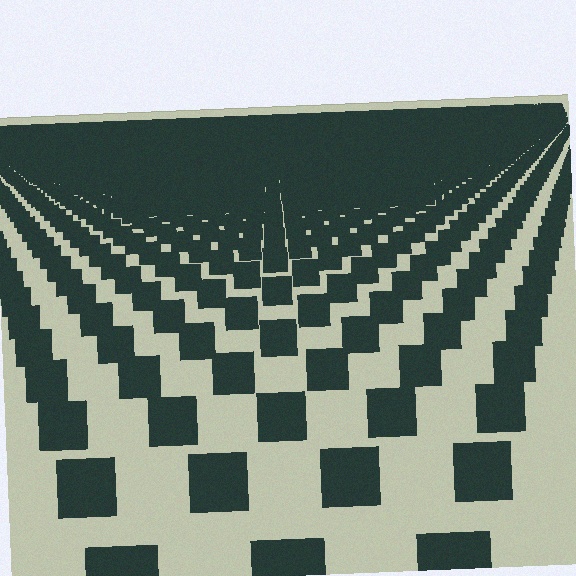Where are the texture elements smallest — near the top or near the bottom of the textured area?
Near the top.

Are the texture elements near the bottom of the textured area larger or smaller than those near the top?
Larger. Near the bottom, elements are closer to the viewer and appear at a bigger on-screen size.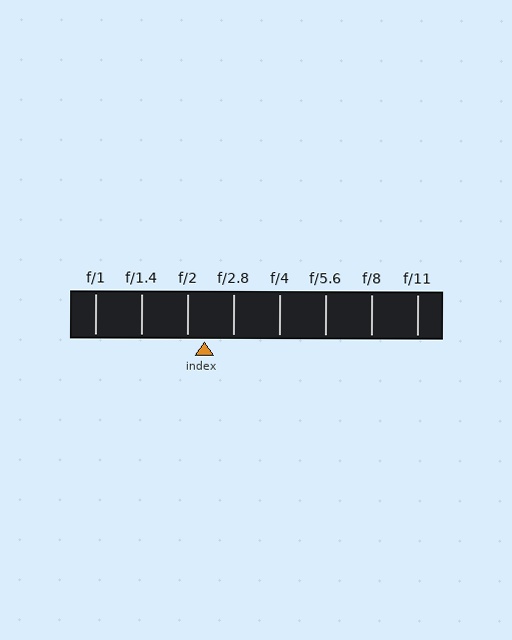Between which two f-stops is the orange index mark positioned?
The index mark is between f/2 and f/2.8.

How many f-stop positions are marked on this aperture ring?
There are 8 f-stop positions marked.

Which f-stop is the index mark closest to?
The index mark is closest to f/2.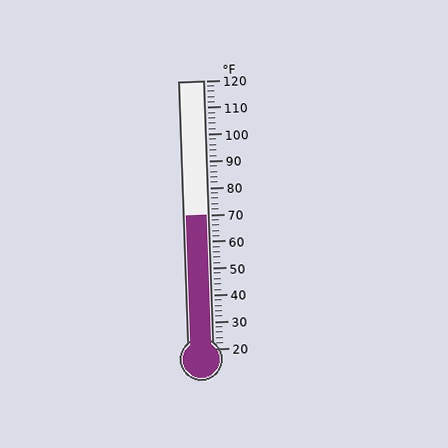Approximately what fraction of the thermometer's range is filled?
The thermometer is filled to approximately 50% of its range.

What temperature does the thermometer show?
The thermometer shows approximately 70°F.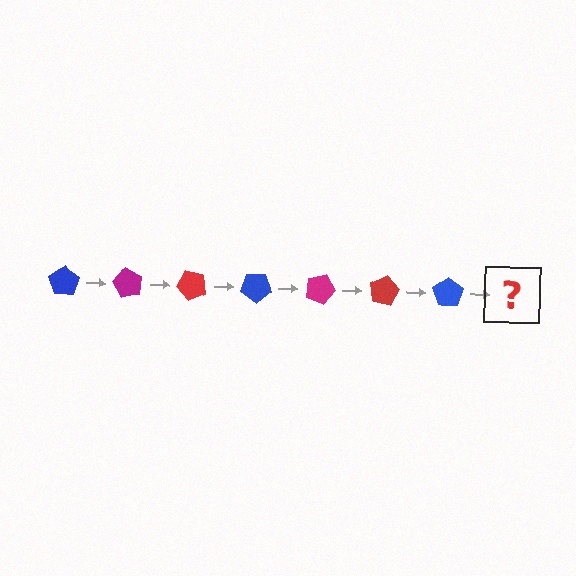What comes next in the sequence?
The next element should be a magenta pentagon, rotated 420 degrees from the start.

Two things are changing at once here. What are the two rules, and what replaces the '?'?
The two rules are that it rotates 60 degrees each step and the color cycles through blue, magenta, and red. The '?' should be a magenta pentagon, rotated 420 degrees from the start.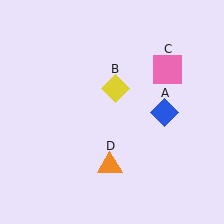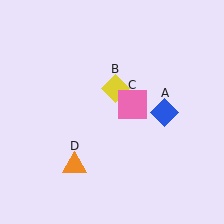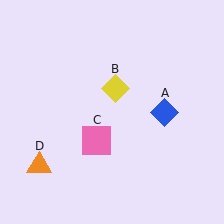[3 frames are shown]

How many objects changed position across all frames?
2 objects changed position: pink square (object C), orange triangle (object D).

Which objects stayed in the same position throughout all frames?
Blue diamond (object A) and yellow diamond (object B) remained stationary.